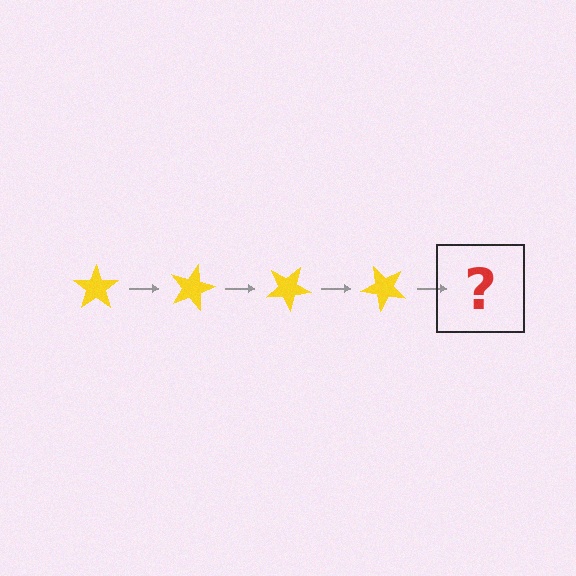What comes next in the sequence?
The next element should be a yellow star rotated 60 degrees.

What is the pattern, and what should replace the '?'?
The pattern is that the star rotates 15 degrees each step. The '?' should be a yellow star rotated 60 degrees.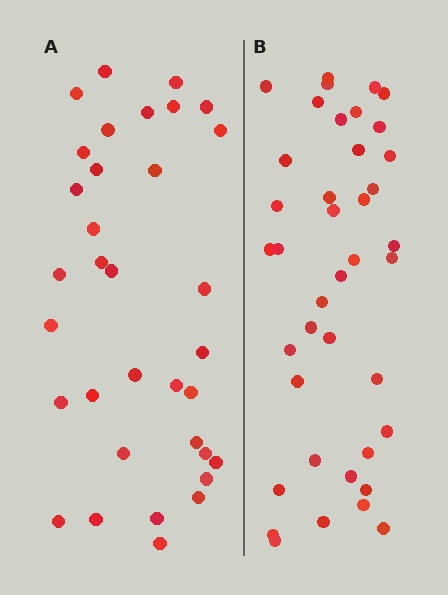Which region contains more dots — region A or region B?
Region B (the right region) has more dots.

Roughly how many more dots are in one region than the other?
Region B has about 6 more dots than region A.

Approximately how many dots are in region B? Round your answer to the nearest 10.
About 40 dots.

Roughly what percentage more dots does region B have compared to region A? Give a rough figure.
About 20% more.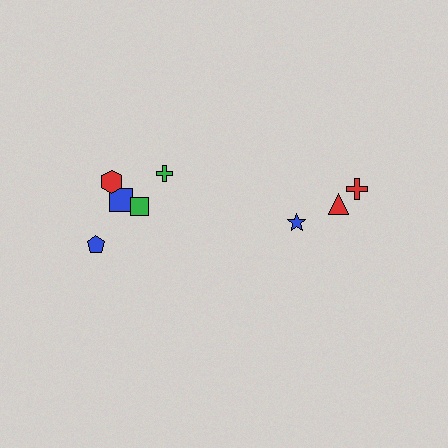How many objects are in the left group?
There are 5 objects.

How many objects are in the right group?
There are 3 objects.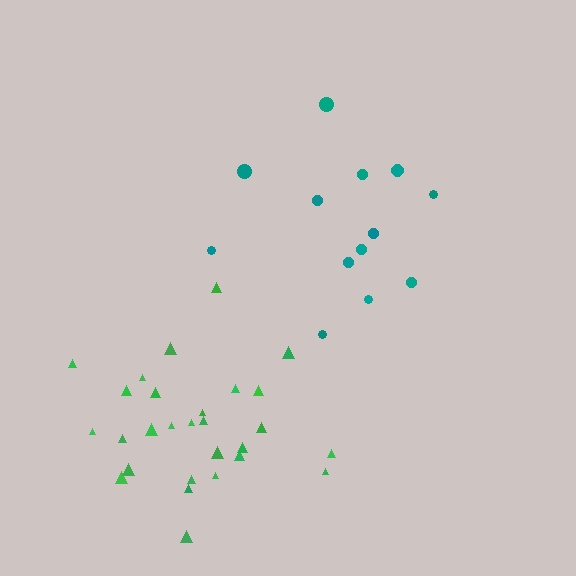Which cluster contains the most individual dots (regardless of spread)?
Green (28).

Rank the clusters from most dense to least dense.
green, teal.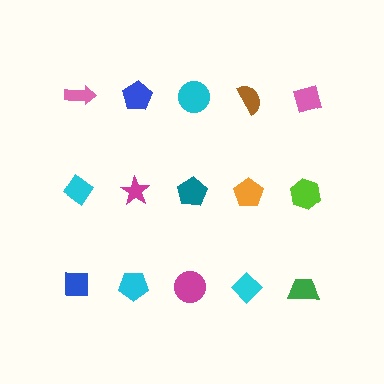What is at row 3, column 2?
A cyan pentagon.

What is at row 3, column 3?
A magenta circle.